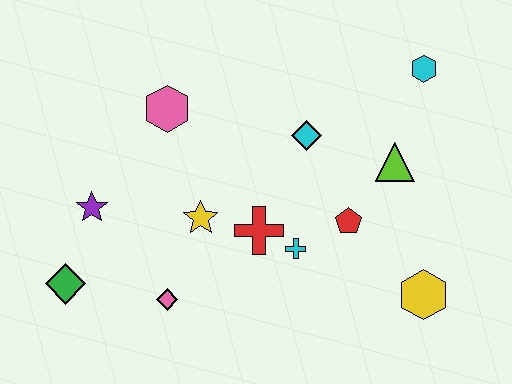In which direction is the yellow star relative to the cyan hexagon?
The yellow star is to the left of the cyan hexagon.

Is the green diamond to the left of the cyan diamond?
Yes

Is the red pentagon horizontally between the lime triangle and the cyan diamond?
Yes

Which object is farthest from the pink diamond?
The cyan hexagon is farthest from the pink diamond.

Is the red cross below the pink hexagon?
Yes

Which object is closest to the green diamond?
The purple star is closest to the green diamond.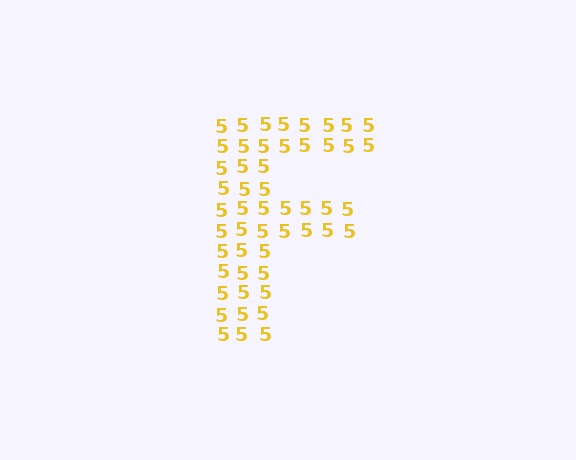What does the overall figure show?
The overall figure shows the letter F.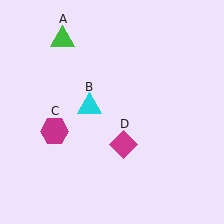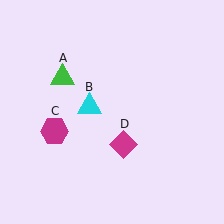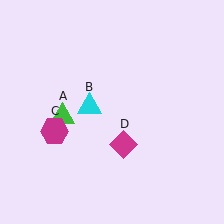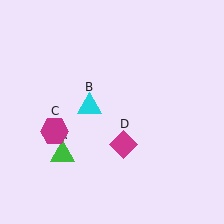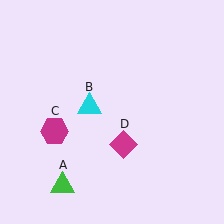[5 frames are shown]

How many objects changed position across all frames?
1 object changed position: green triangle (object A).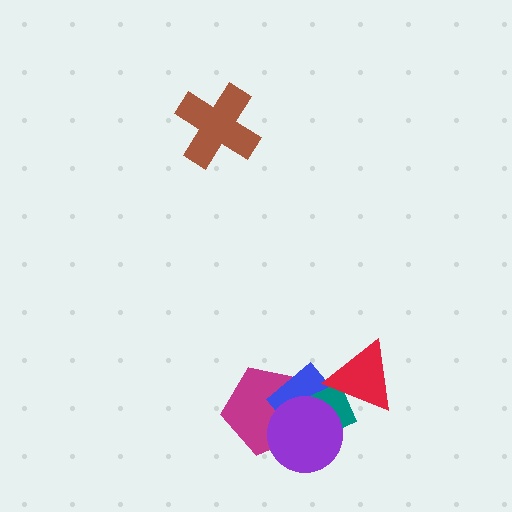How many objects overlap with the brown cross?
0 objects overlap with the brown cross.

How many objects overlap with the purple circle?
3 objects overlap with the purple circle.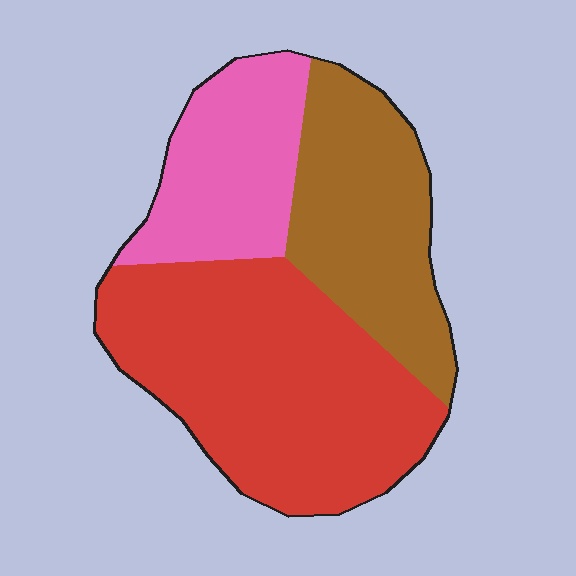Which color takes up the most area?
Red, at roughly 50%.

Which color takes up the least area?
Pink, at roughly 20%.